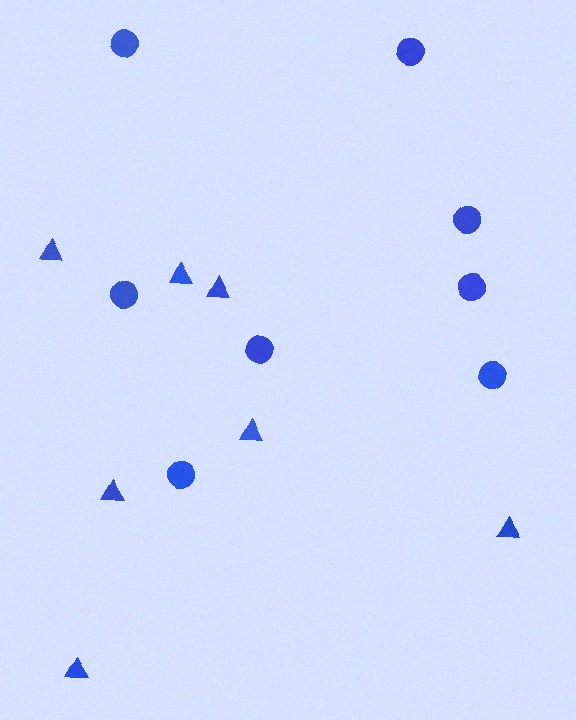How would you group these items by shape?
There are 2 groups: one group of circles (8) and one group of triangles (7).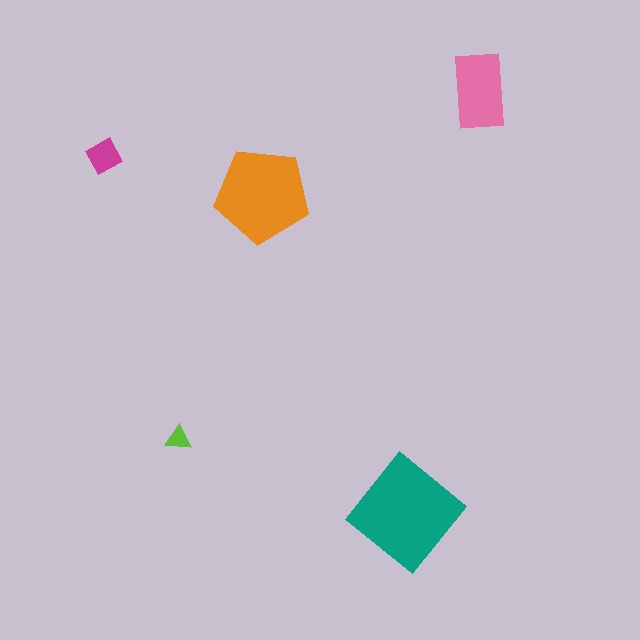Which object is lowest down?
The teal diamond is bottommost.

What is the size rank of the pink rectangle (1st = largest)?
3rd.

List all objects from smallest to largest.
The lime triangle, the magenta diamond, the pink rectangle, the orange pentagon, the teal diamond.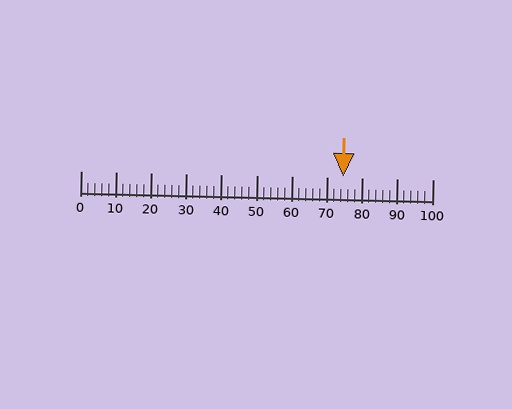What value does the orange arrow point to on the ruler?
The orange arrow points to approximately 74.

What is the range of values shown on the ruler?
The ruler shows values from 0 to 100.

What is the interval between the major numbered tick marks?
The major tick marks are spaced 10 units apart.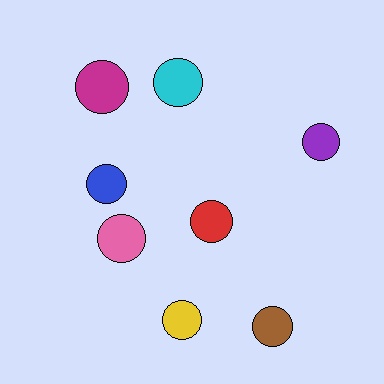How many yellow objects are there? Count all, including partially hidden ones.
There is 1 yellow object.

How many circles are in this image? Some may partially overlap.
There are 8 circles.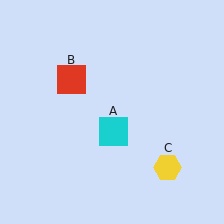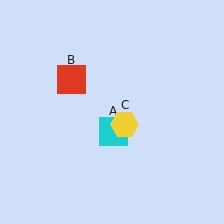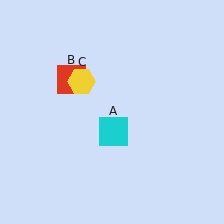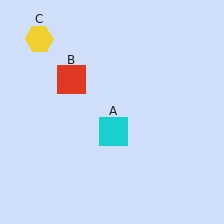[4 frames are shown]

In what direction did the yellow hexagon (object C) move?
The yellow hexagon (object C) moved up and to the left.